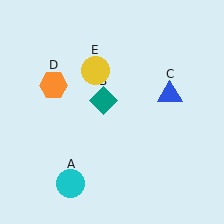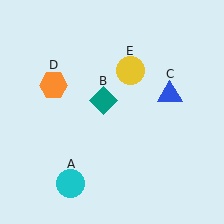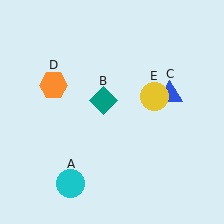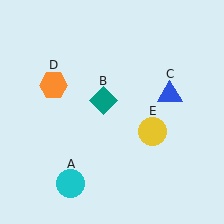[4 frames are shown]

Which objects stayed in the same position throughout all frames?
Cyan circle (object A) and teal diamond (object B) and blue triangle (object C) and orange hexagon (object D) remained stationary.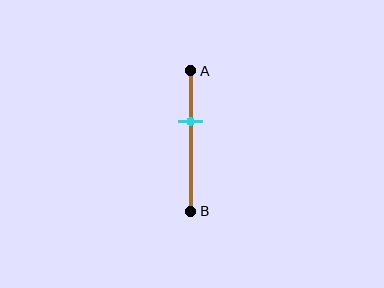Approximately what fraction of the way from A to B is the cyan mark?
The cyan mark is approximately 35% of the way from A to B.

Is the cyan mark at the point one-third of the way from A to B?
Yes, the mark is approximately at the one-third point.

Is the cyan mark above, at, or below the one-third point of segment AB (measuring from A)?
The cyan mark is approximately at the one-third point of segment AB.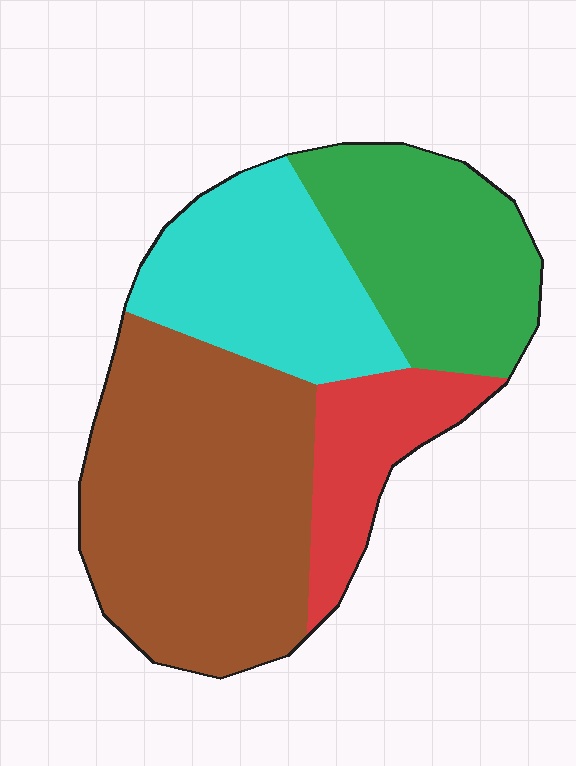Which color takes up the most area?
Brown, at roughly 40%.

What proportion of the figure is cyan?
Cyan takes up about one fifth (1/5) of the figure.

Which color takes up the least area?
Red, at roughly 15%.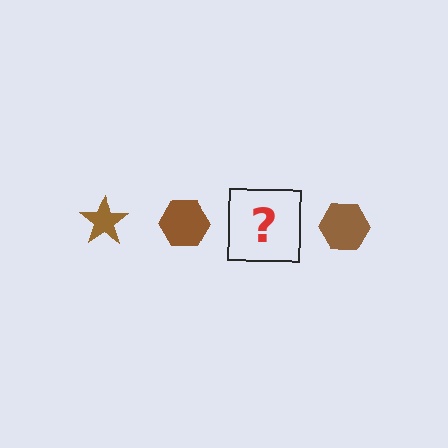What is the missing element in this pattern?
The missing element is a brown star.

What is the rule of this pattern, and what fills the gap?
The rule is that the pattern cycles through star, hexagon shapes in brown. The gap should be filled with a brown star.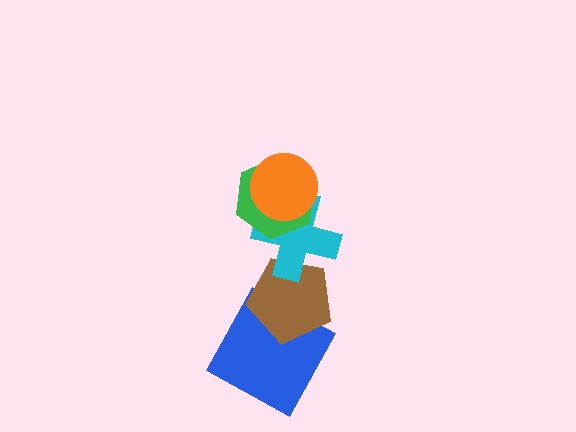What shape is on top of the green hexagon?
The orange circle is on top of the green hexagon.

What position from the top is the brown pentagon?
The brown pentagon is 4th from the top.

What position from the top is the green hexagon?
The green hexagon is 2nd from the top.